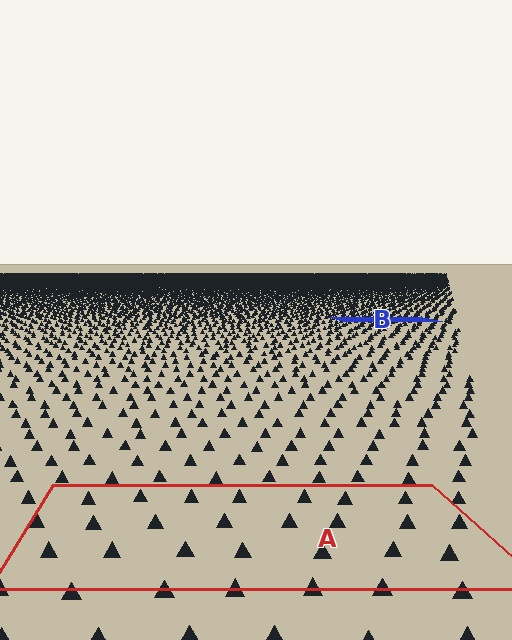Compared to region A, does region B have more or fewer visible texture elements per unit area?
Region B has more texture elements per unit area — they are packed more densely because it is farther away.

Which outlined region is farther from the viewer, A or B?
Region B is farther from the viewer — the texture elements inside it appear smaller and more densely packed.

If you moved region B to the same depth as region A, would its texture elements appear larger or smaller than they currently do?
They would appear larger. At a closer depth, the same texture elements are projected at a bigger on-screen size.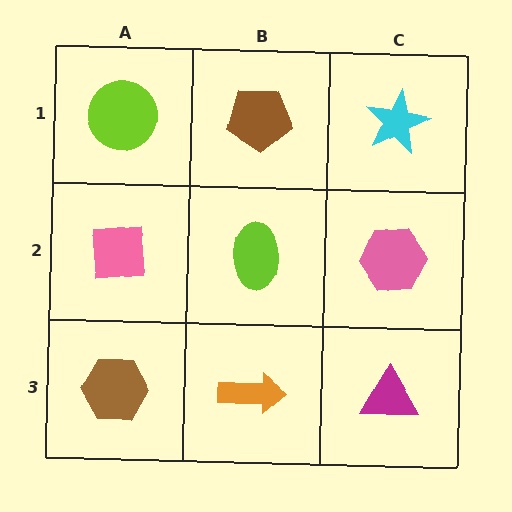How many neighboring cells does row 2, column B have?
4.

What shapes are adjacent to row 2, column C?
A cyan star (row 1, column C), a magenta triangle (row 3, column C), a lime ellipse (row 2, column B).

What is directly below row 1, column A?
A pink square.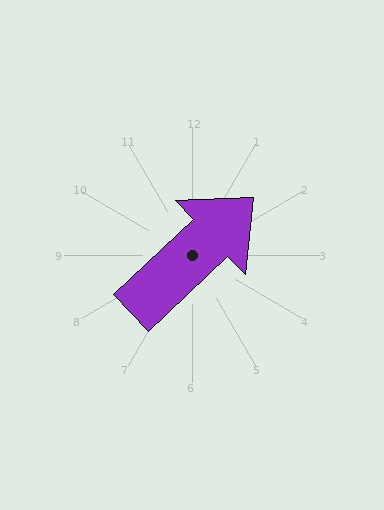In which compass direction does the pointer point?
Northeast.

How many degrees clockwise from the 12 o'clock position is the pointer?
Approximately 47 degrees.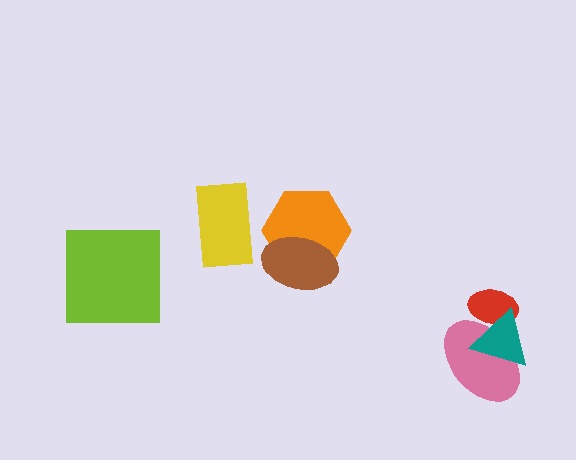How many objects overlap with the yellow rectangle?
0 objects overlap with the yellow rectangle.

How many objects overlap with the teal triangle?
2 objects overlap with the teal triangle.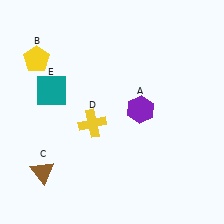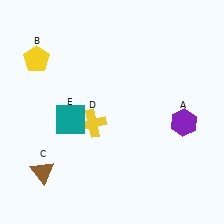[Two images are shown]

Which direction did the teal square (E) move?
The teal square (E) moved down.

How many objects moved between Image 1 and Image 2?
2 objects moved between the two images.